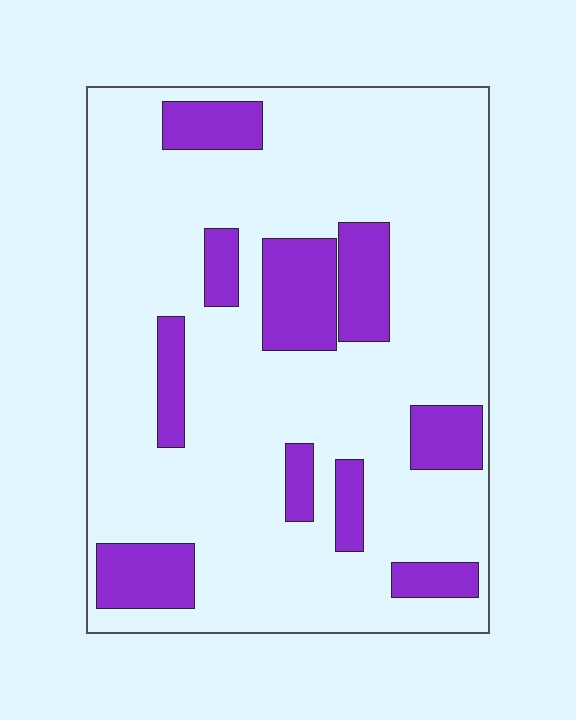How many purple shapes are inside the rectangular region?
10.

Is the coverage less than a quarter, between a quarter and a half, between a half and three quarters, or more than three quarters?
Less than a quarter.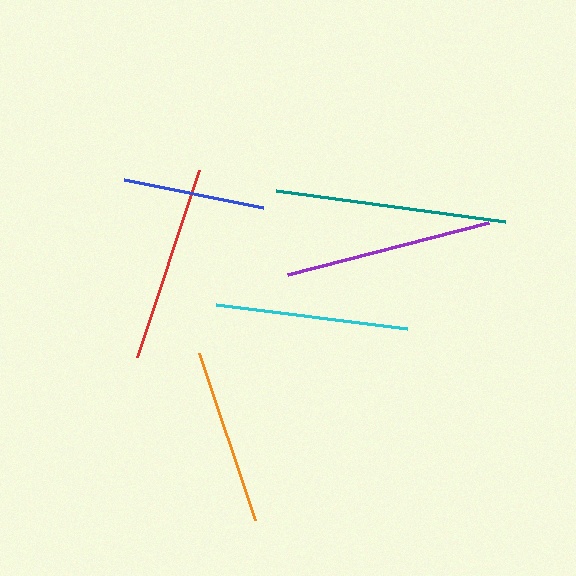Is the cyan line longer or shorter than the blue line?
The cyan line is longer than the blue line.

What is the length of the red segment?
The red segment is approximately 197 pixels long.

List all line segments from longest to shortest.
From longest to shortest: teal, purple, red, cyan, orange, blue.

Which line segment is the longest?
The teal line is the longest at approximately 231 pixels.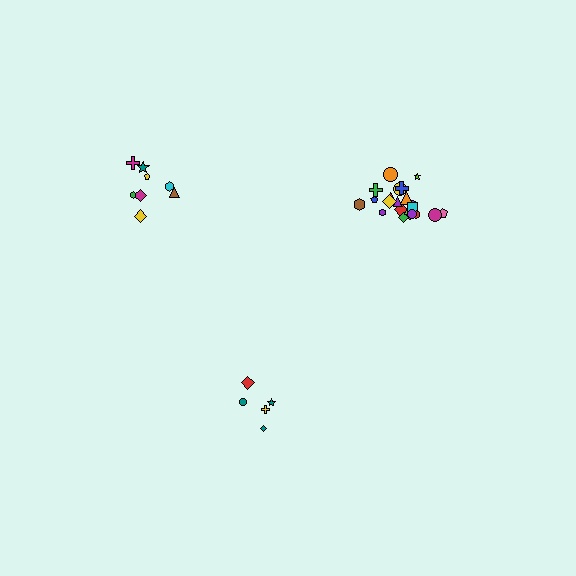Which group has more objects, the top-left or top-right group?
The top-right group.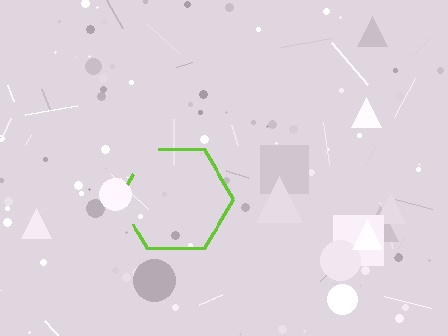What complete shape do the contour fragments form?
The contour fragments form a hexagon.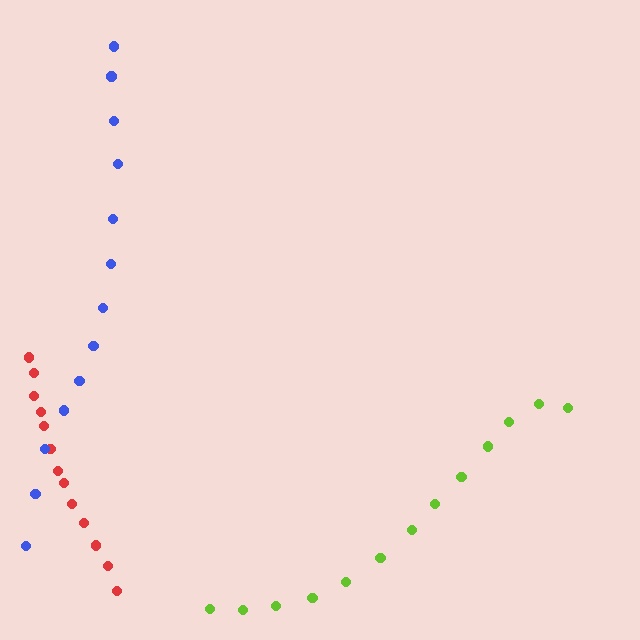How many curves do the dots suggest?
There are 3 distinct paths.